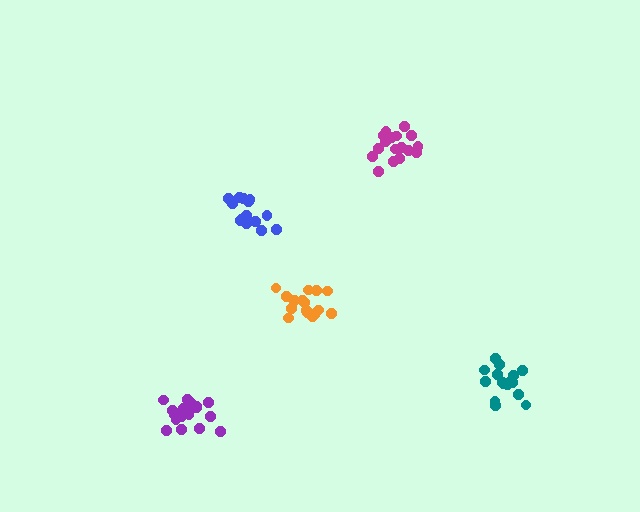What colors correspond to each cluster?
The clusters are colored: teal, purple, blue, orange, magenta.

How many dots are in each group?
Group 1: 16 dots, Group 2: 18 dots, Group 3: 14 dots, Group 4: 16 dots, Group 5: 17 dots (81 total).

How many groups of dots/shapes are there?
There are 5 groups.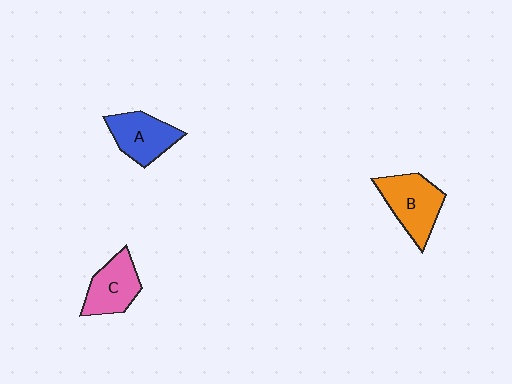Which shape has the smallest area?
Shape C (pink).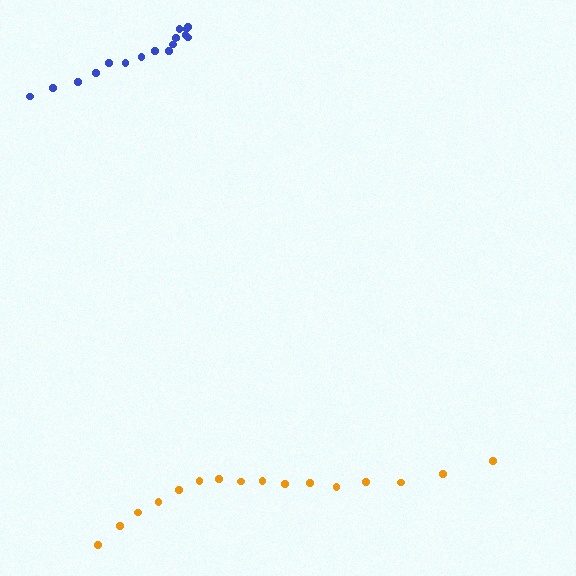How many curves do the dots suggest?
There are 2 distinct paths.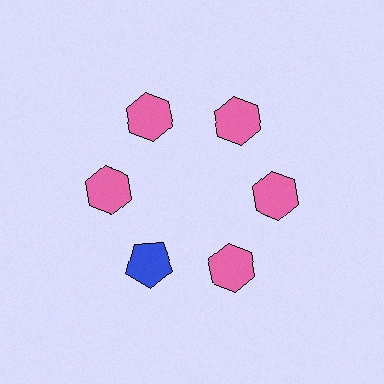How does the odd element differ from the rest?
It differs in both color (blue instead of pink) and shape (pentagon instead of hexagon).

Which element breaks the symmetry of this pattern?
The blue pentagon at roughly the 7 o'clock position breaks the symmetry. All other shapes are pink hexagons.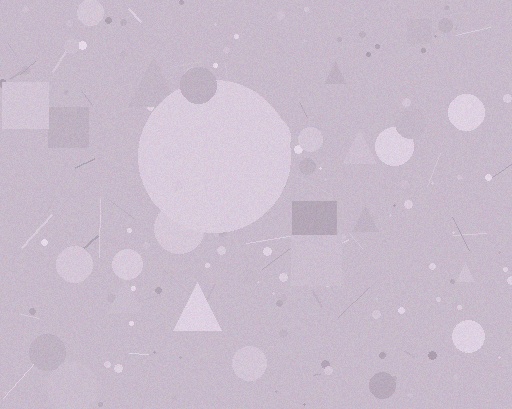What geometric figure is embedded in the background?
A circle is embedded in the background.